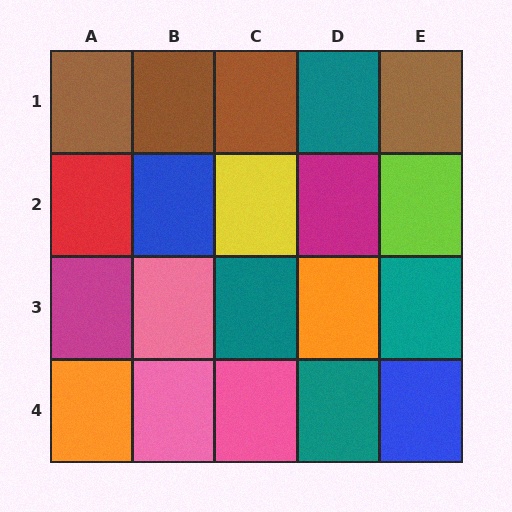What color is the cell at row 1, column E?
Brown.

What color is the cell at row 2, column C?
Yellow.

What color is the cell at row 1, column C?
Brown.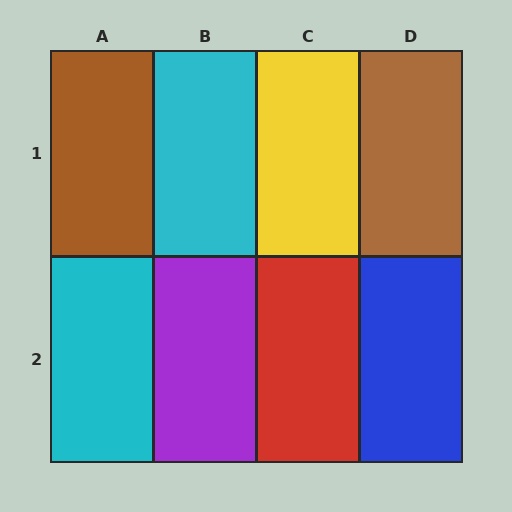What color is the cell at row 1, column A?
Brown.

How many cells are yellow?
1 cell is yellow.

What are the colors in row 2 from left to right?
Cyan, purple, red, blue.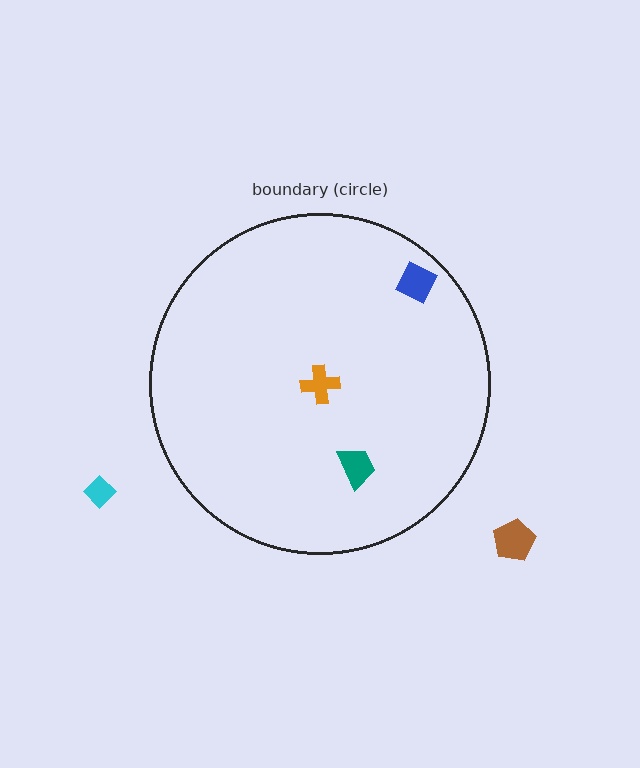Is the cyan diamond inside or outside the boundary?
Outside.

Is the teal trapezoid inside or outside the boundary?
Inside.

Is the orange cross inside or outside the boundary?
Inside.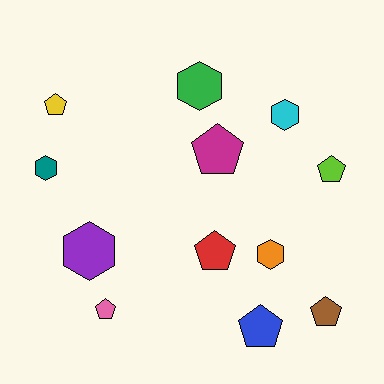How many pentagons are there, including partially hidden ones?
There are 7 pentagons.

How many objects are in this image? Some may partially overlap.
There are 12 objects.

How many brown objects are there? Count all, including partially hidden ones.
There is 1 brown object.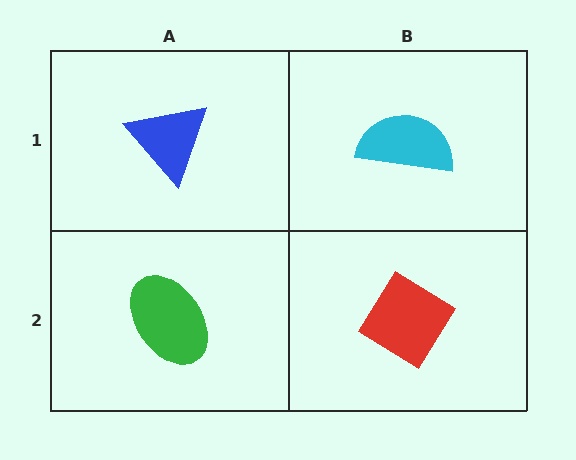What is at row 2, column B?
A red diamond.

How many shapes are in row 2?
2 shapes.